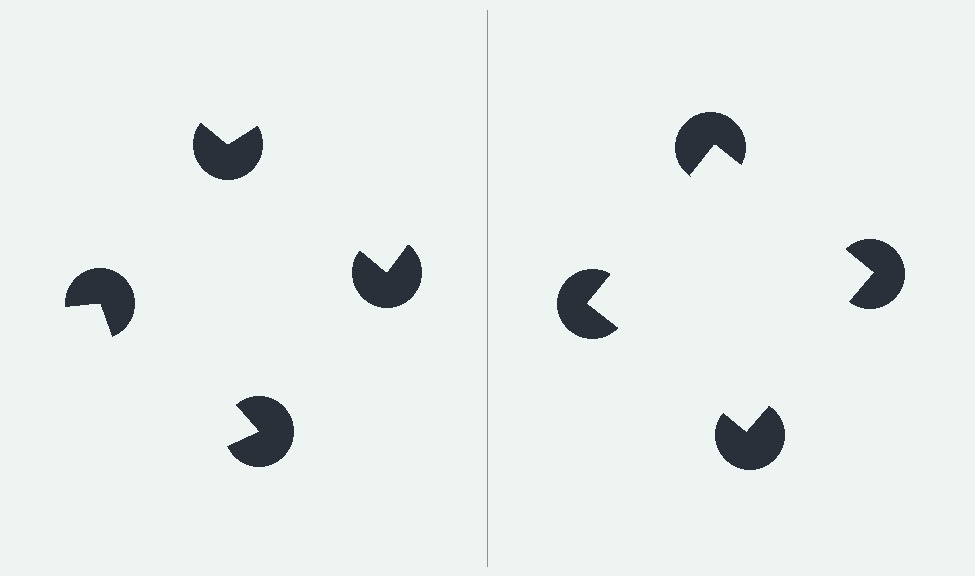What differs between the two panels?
The pac-man discs are positioned identically on both sides; only the wedge orientations differ. On the right they align to a square; on the left they are misaligned.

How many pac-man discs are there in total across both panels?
8 — 4 on each side.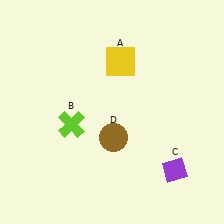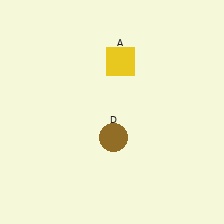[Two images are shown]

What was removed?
The lime cross (B), the purple diamond (C) were removed in Image 2.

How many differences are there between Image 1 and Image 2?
There are 2 differences between the two images.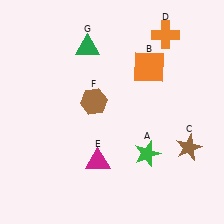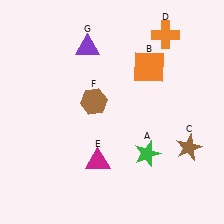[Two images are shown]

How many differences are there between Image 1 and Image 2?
There is 1 difference between the two images.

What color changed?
The triangle (G) changed from green in Image 1 to purple in Image 2.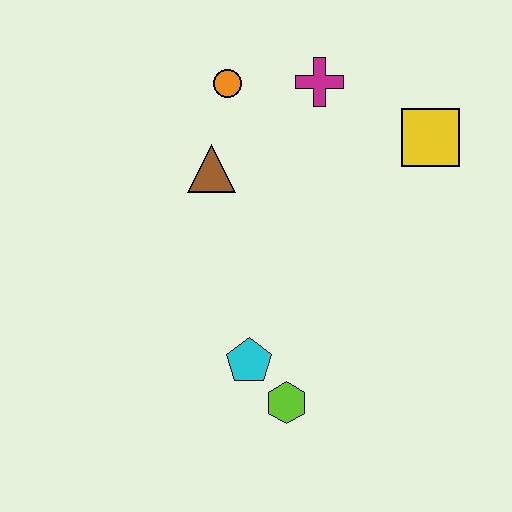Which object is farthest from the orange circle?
The lime hexagon is farthest from the orange circle.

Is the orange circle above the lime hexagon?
Yes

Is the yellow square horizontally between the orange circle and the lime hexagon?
No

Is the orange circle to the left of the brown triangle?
No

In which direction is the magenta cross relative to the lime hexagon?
The magenta cross is above the lime hexagon.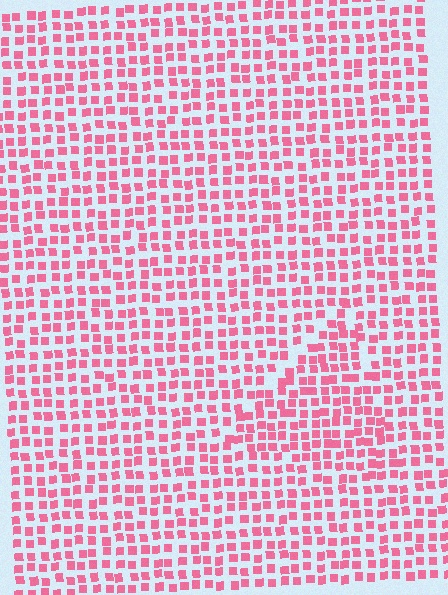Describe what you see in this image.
The image contains small pink elements arranged at two different densities. A triangle-shaped region is visible where the elements are more densely packed than the surrounding area.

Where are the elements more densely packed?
The elements are more densely packed inside the triangle boundary.